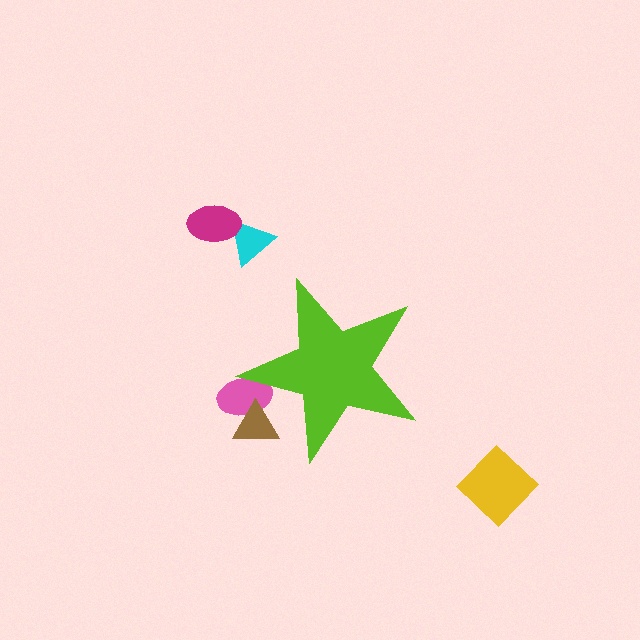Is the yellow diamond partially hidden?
No, the yellow diamond is fully visible.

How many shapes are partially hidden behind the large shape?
2 shapes are partially hidden.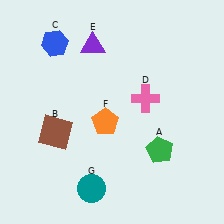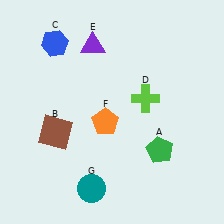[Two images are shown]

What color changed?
The cross (D) changed from pink in Image 1 to lime in Image 2.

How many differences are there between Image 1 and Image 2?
There is 1 difference between the two images.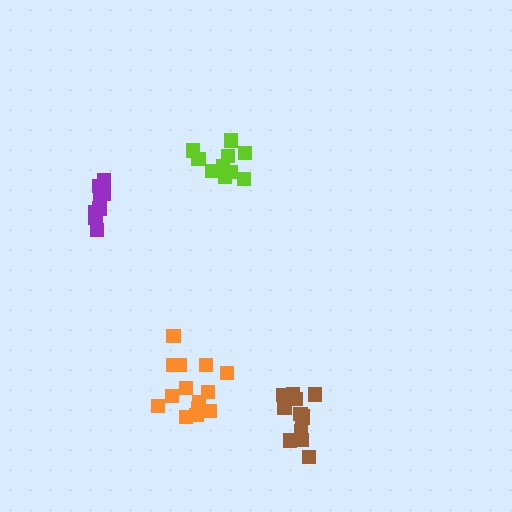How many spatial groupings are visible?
There are 4 spatial groupings.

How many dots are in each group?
Group 1: 10 dots, Group 2: 14 dots, Group 3: 9 dots, Group 4: 12 dots (45 total).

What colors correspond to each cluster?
The clusters are colored: lime, orange, purple, brown.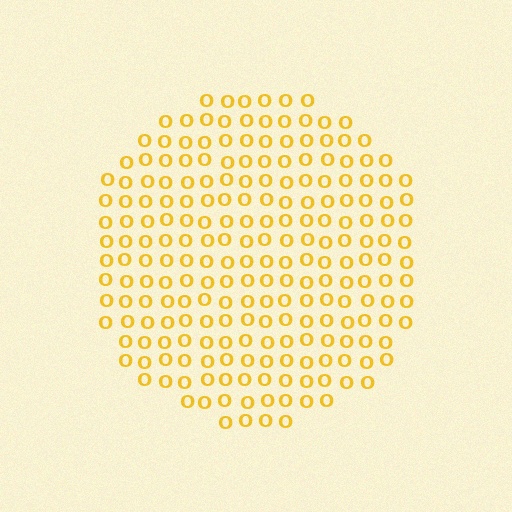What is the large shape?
The large shape is a circle.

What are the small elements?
The small elements are letter O's.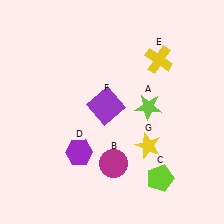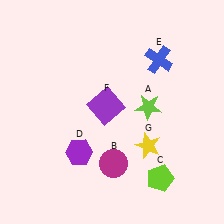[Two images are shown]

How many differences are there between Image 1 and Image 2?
There is 1 difference between the two images.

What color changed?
The cross (E) changed from yellow in Image 1 to blue in Image 2.